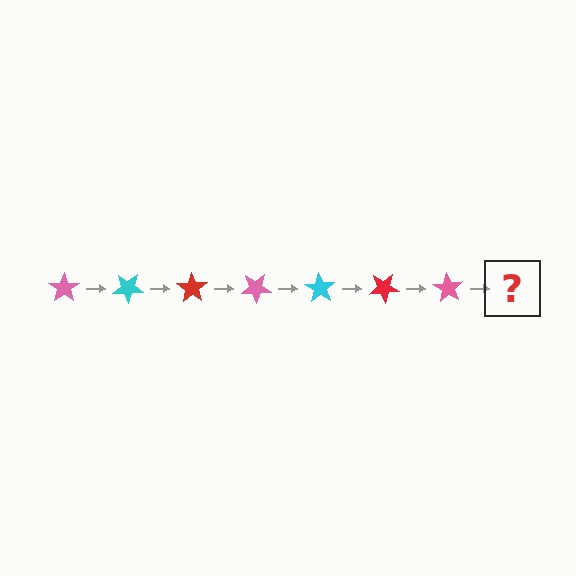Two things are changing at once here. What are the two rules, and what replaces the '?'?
The two rules are that it rotates 35 degrees each step and the color cycles through pink, cyan, and red. The '?' should be a cyan star, rotated 245 degrees from the start.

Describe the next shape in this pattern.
It should be a cyan star, rotated 245 degrees from the start.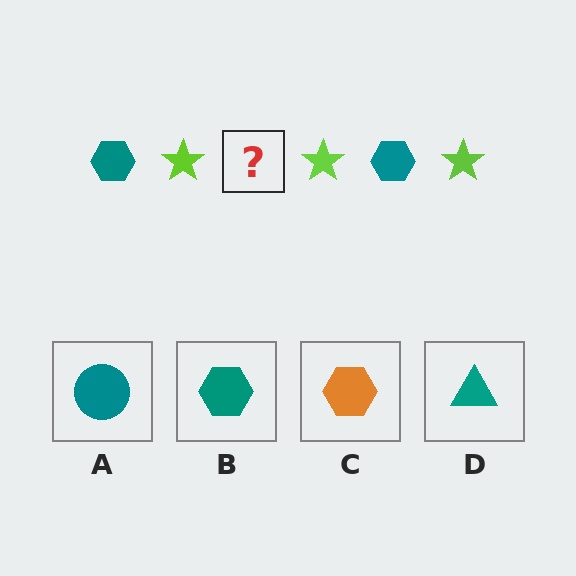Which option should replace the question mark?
Option B.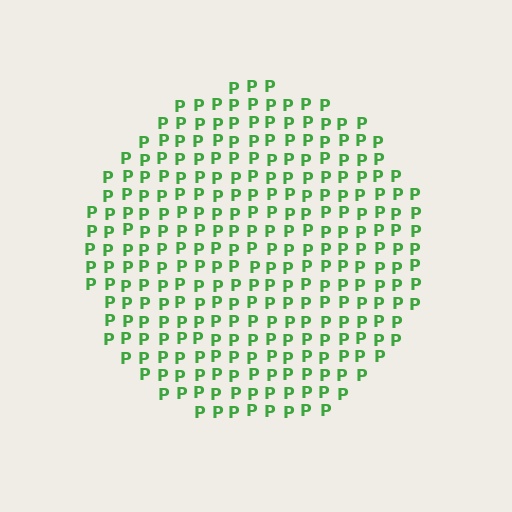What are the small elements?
The small elements are letter P's.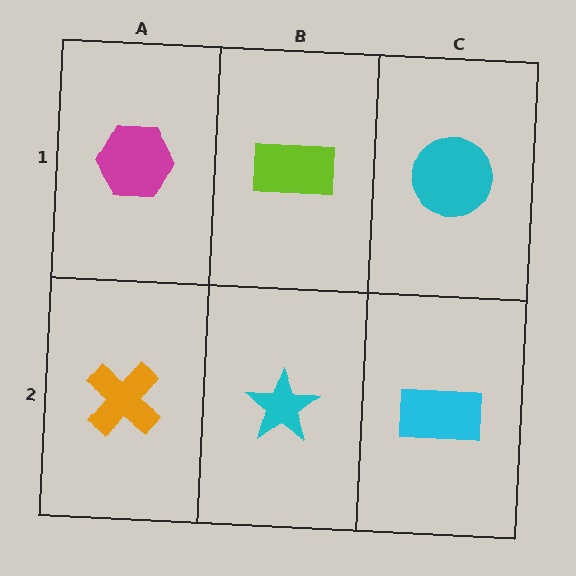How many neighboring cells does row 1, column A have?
2.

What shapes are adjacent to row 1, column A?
An orange cross (row 2, column A), a lime rectangle (row 1, column B).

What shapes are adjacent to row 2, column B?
A lime rectangle (row 1, column B), an orange cross (row 2, column A), a cyan rectangle (row 2, column C).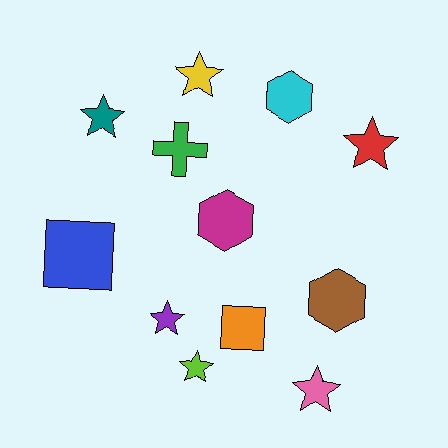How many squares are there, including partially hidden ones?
There are 2 squares.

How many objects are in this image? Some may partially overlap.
There are 12 objects.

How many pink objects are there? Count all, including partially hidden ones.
There is 1 pink object.